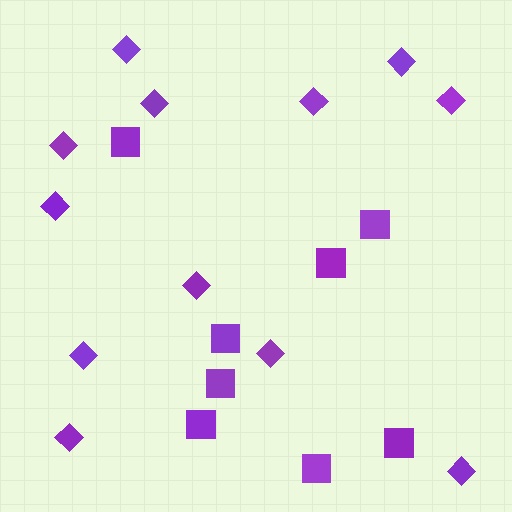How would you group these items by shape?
There are 2 groups: one group of squares (8) and one group of diamonds (12).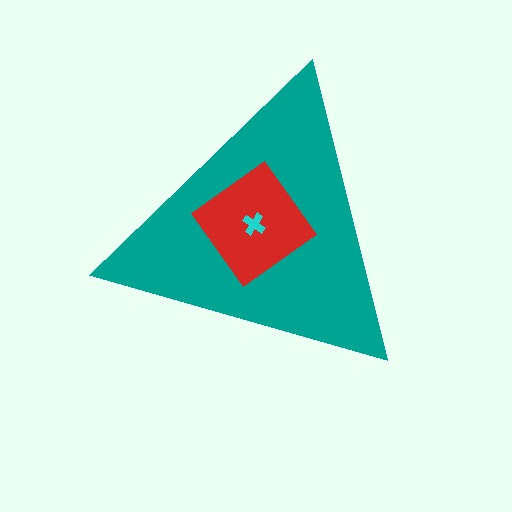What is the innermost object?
The cyan cross.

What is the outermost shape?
The teal triangle.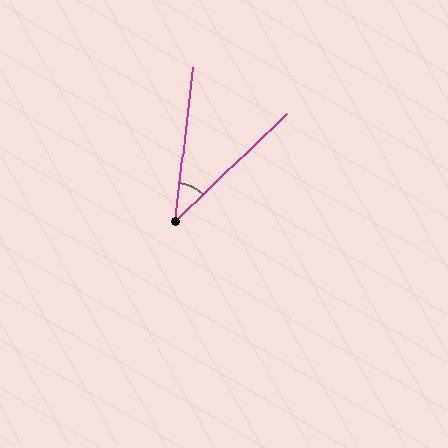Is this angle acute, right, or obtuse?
It is acute.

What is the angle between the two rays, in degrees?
Approximately 39 degrees.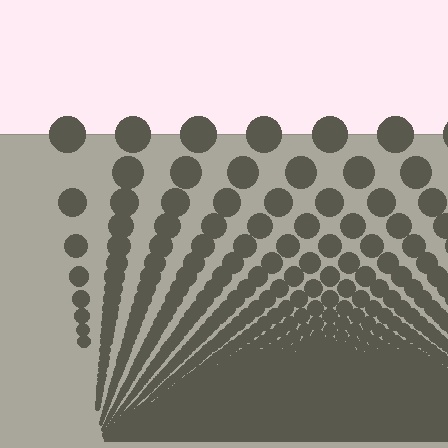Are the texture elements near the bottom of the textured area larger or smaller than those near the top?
Smaller. The gradient is inverted — elements near the bottom are smaller and denser.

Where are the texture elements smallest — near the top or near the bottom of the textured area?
Near the bottom.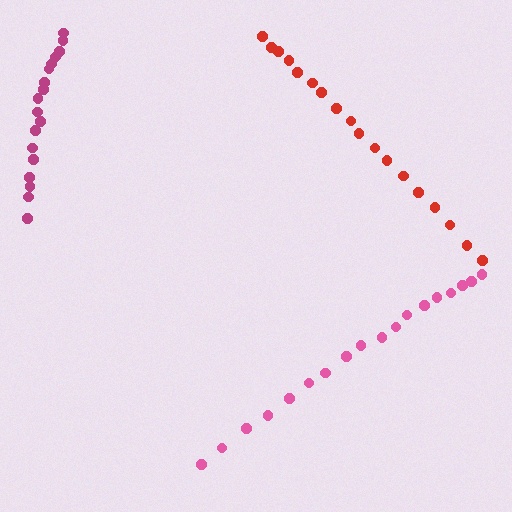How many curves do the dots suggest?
There are 3 distinct paths.